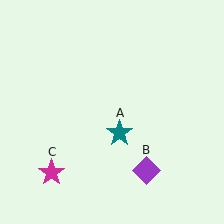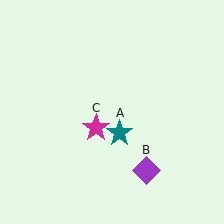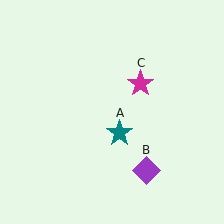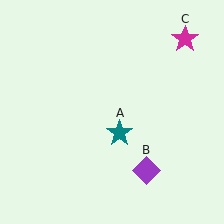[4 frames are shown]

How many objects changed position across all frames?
1 object changed position: magenta star (object C).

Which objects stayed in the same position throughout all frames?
Teal star (object A) and purple diamond (object B) remained stationary.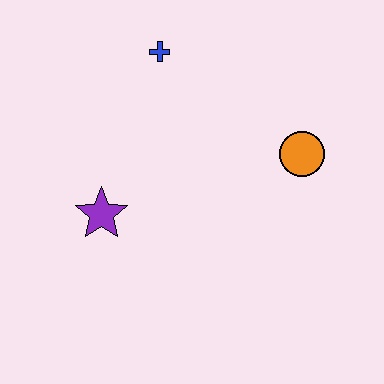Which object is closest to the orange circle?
The blue cross is closest to the orange circle.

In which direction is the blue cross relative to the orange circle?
The blue cross is to the left of the orange circle.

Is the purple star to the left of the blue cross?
Yes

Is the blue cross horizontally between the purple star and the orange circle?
Yes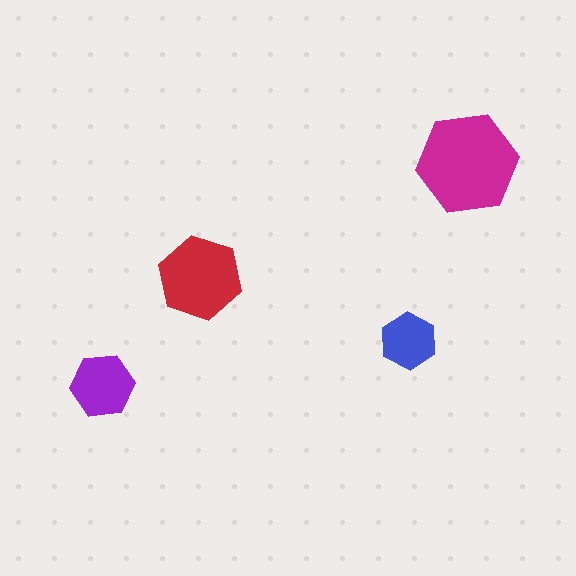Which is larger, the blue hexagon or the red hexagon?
The red one.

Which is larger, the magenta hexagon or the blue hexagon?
The magenta one.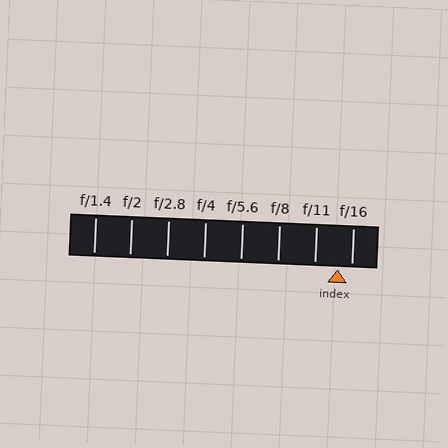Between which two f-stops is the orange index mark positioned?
The index mark is between f/11 and f/16.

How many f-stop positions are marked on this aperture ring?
There are 8 f-stop positions marked.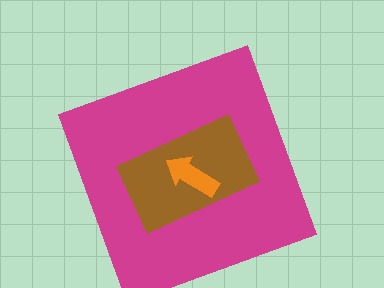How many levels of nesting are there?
3.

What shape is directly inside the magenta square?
The brown rectangle.